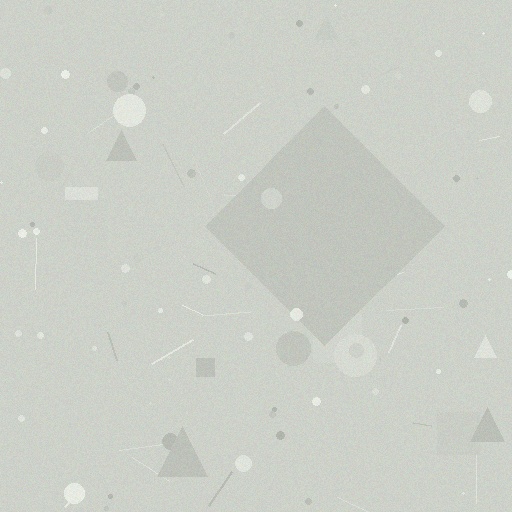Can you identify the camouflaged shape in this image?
The camouflaged shape is a diamond.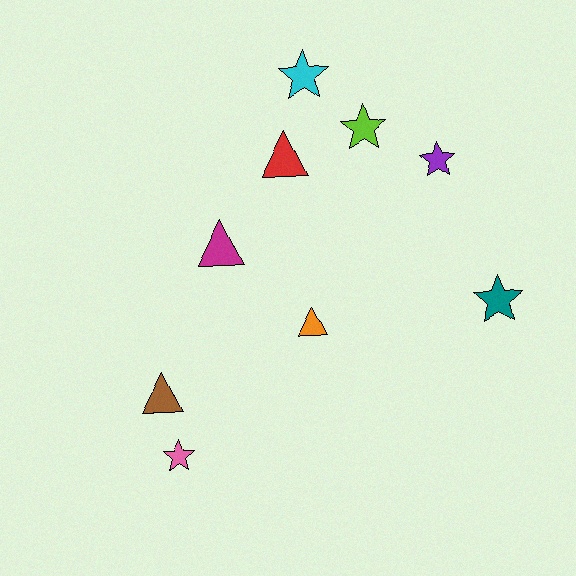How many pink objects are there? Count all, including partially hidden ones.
There is 1 pink object.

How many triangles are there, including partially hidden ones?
There are 4 triangles.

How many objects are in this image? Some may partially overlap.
There are 9 objects.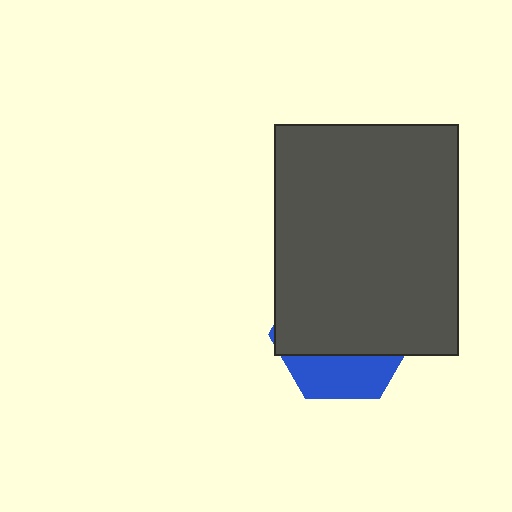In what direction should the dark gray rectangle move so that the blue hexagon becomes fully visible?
The dark gray rectangle should move up. That is the shortest direction to clear the overlap and leave the blue hexagon fully visible.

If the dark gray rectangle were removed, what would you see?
You would see the complete blue hexagon.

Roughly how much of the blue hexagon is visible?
A small part of it is visible (roughly 30%).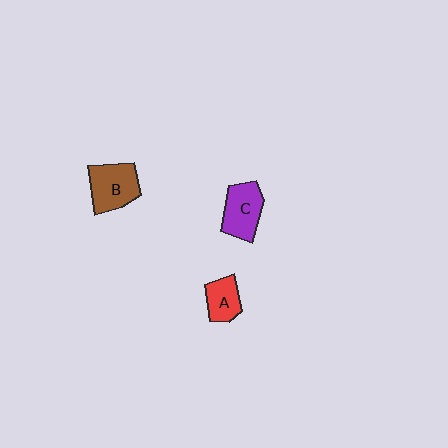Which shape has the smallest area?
Shape A (red).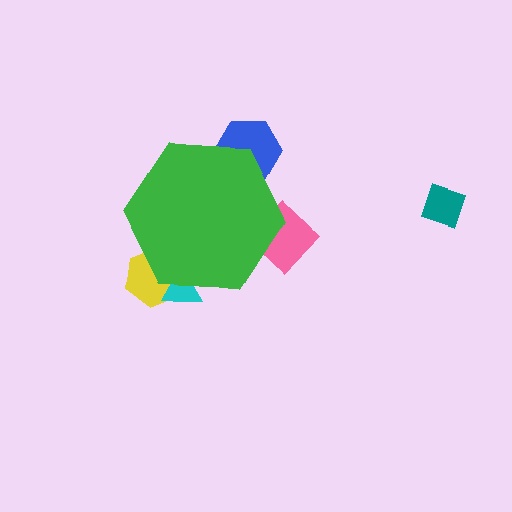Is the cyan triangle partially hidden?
Yes, the cyan triangle is partially hidden behind the green hexagon.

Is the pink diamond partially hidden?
Yes, the pink diamond is partially hidden behind the green hexagon.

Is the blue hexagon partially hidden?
Yes, the blue hexagon is partially hidden behind the green hexagon.